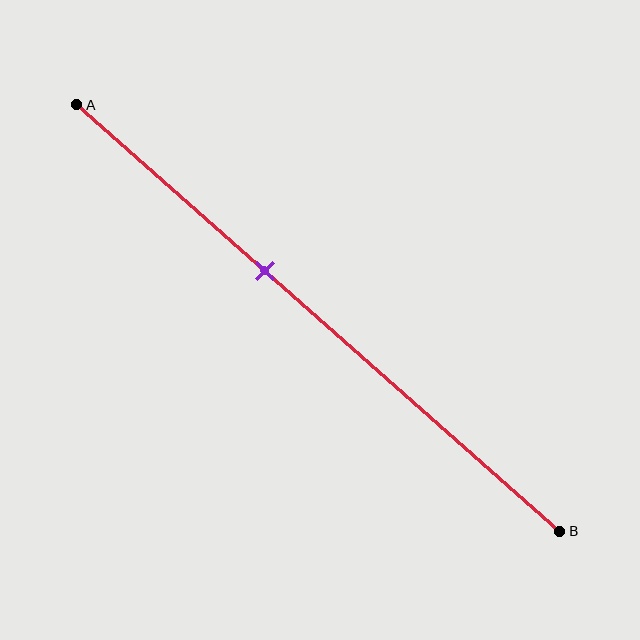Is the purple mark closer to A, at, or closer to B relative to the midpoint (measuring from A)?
The purple mark is closer to point A than the midpoint of segment AB.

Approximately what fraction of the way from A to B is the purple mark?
The purple mark is approximately 40% of the way from A to B.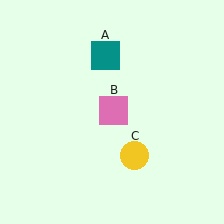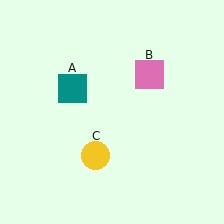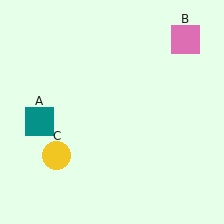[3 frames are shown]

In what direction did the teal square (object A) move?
The teal square (object A) moved down and to the left.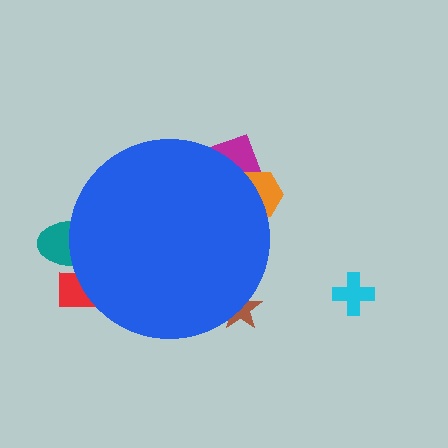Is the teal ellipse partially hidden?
Yes, the teal ellipse is partially hidden behind the blue circle.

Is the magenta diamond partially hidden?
Yes, the magenta diamond is partially hidden behind the blue circle.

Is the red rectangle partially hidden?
Yes, the red rectangle is partially hidden behind the blue circle.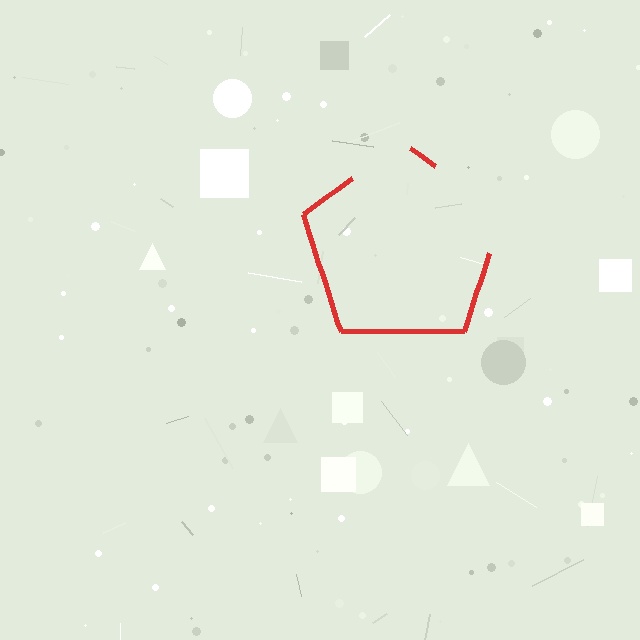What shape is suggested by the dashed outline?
The dashed outline suggests a pentagon.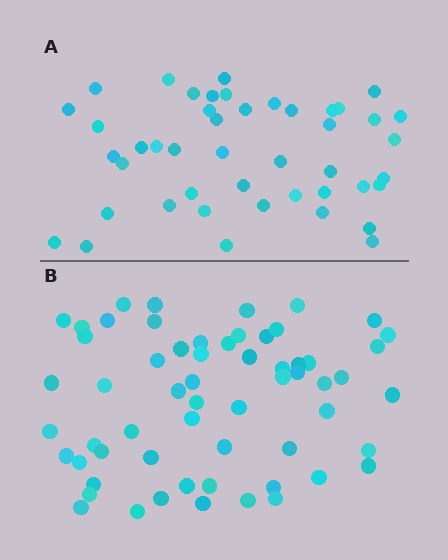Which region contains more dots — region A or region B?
Region B (the bottom region) has more dots.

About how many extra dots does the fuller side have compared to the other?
Region B has approximately 15 more dots than region A.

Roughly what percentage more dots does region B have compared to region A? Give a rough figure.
About 35% more.